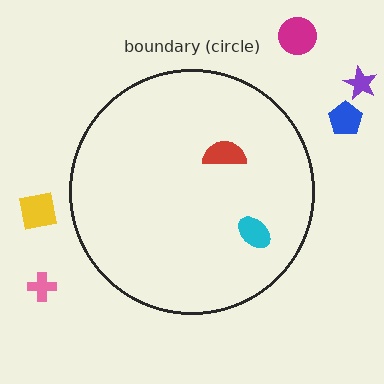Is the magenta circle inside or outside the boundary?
Outside.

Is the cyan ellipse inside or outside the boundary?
Inside.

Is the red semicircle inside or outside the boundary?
Inside.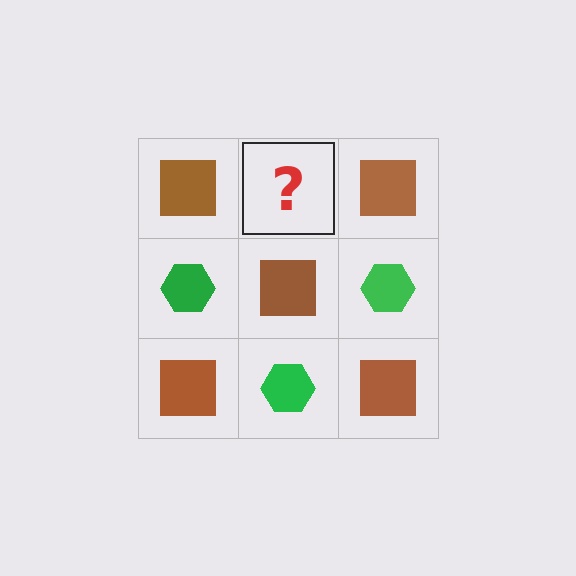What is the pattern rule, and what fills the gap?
The rule is that it alternates brown square and green hexagon in a checkerboard pattern. The gap should be filled with a green hexagon.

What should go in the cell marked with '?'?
The missing cell should contain a green hexagon.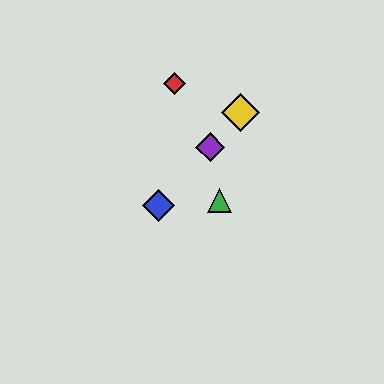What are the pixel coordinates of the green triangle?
The green triangle is at (219, 201).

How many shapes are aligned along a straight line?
3 shapes (the blue diamond, the yellow diamond, the purple diamond) are aligned along a straight line.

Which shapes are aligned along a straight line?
The blue diamond, the yellow diamond, the purple diamond are aligned along a straight line.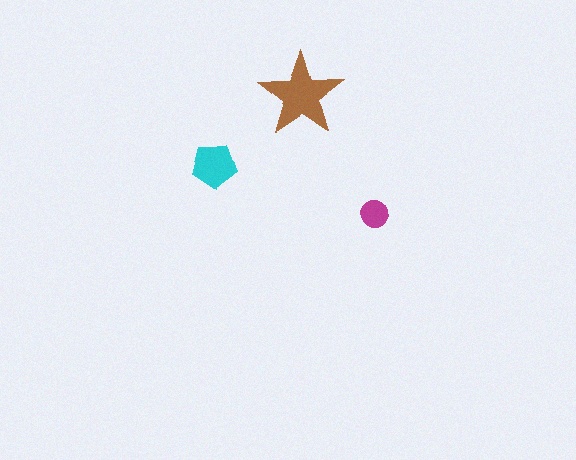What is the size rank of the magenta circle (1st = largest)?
3rd.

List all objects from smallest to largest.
The magenta circle, the cyan pentagon, the brown star.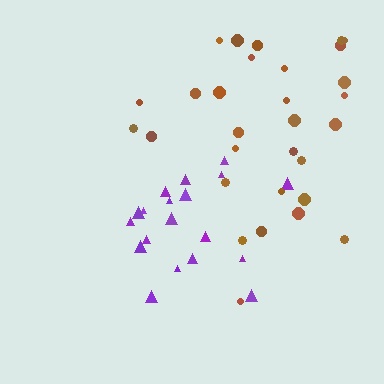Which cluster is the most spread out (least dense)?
Brown.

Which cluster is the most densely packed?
Purple.